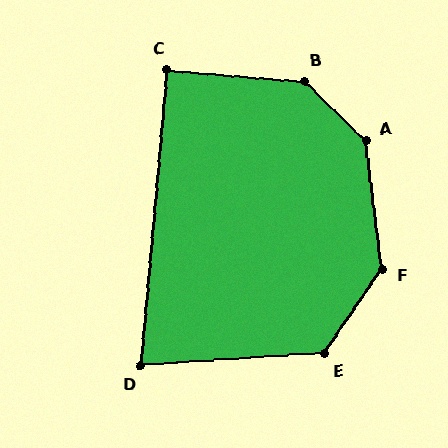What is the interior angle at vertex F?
Approximately 139 degrees (obtuse).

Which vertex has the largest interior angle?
A, at approximately 142 degrees.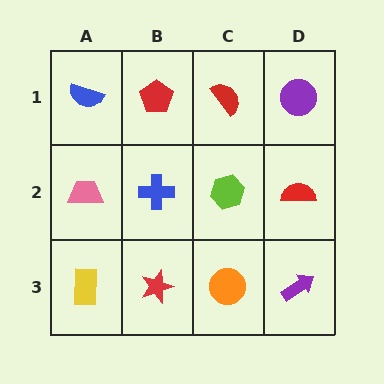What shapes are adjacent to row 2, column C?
A red semicircle (row 1, column C), an orange circle (row 3, column C), a blue cross (row 2, column B), a red semicircle (row 2, column D).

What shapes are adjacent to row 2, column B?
A red pentagon (row 1, column B), a red star (row 3, column B), a pink trapezoid (row 2, column A), a lime hexagon (row 2, column C).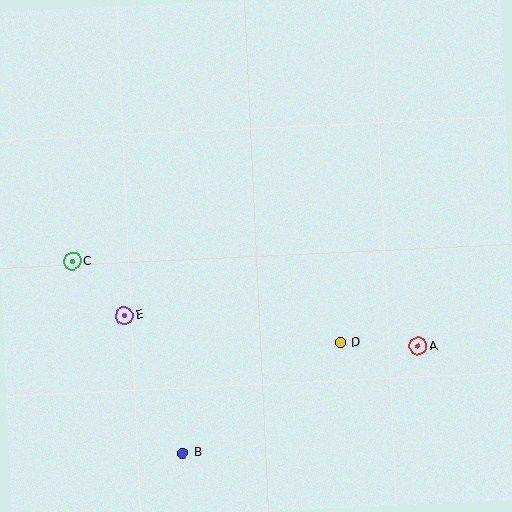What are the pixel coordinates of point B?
Point B is at (183, 453).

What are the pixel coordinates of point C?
Point C is at (72, 261).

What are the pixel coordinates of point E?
Point E is at (124, 316).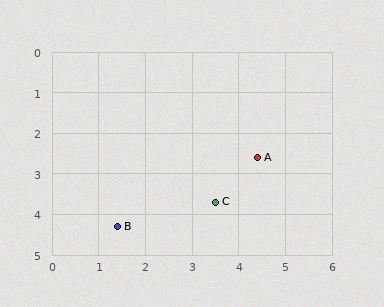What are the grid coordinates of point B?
Point B is at approximately (1.4, 4.3).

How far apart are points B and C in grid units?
Points B and C are about 2.2 grid units apart.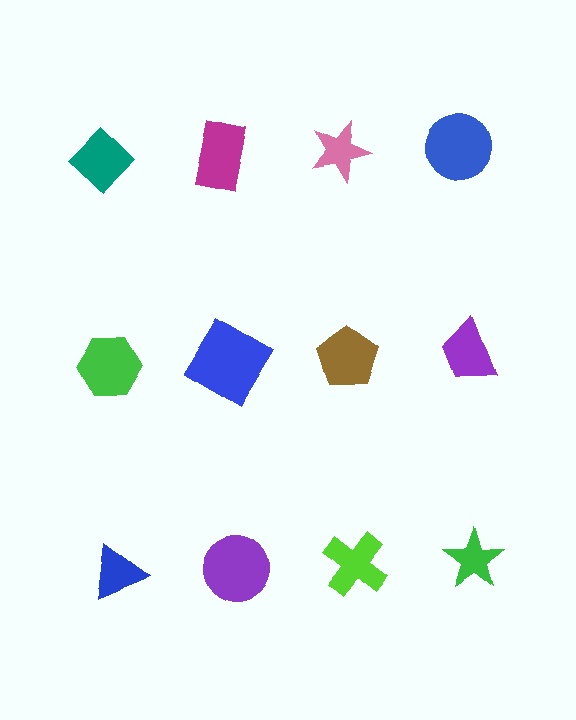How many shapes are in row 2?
4 shapes.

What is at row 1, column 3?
A pink star.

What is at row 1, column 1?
A teal diamond.